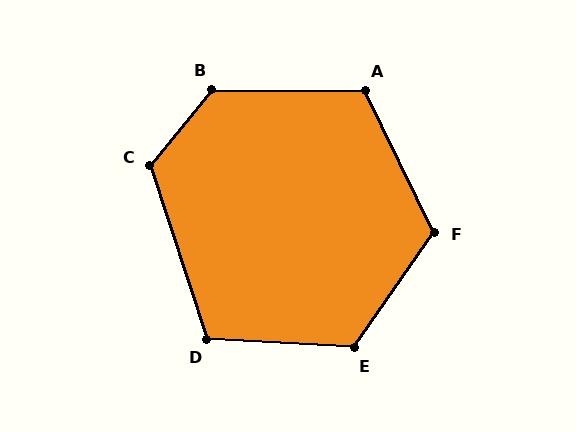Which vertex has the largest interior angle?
B, at approximately 129 degrees.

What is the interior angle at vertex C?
Approximately 122 degrees (obtuse).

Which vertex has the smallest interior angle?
D, at approximately 112 degrees.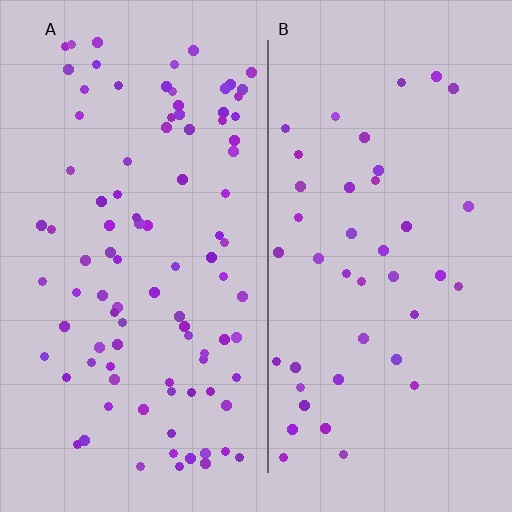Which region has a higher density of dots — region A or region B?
A (the left).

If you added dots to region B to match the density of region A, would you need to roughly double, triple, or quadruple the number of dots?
Approximately double.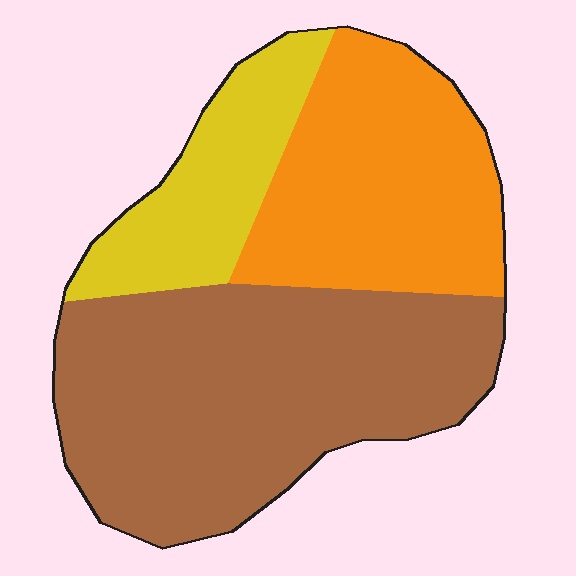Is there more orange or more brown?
Brown.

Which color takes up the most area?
Brown, at roughly 50%.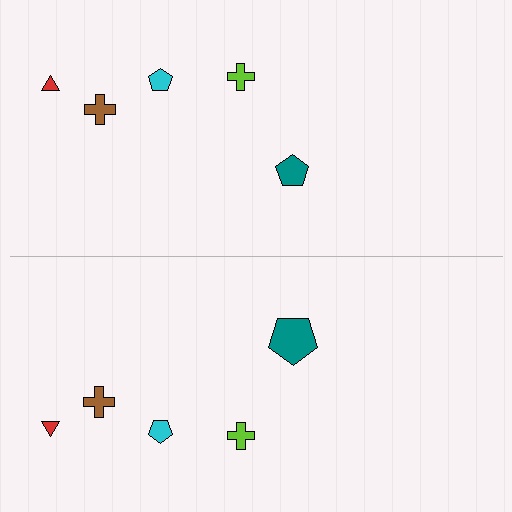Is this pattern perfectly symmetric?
No, the pattern is not perfectly symmetric. The teal pentagon on the bottom side has a different size than its mirror counterpart.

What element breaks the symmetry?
The teal pentagon on the bottom side has a different size than its mirror counterpart.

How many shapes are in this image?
There are 10 shapes in this image.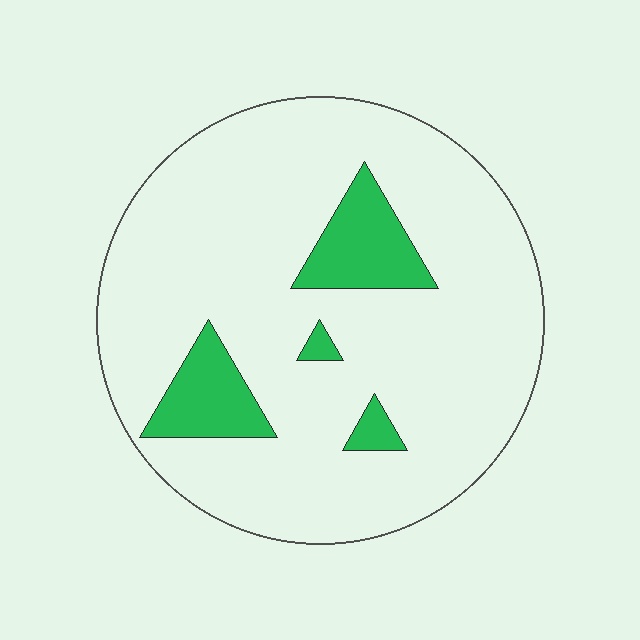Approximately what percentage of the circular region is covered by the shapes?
Approximately 15%.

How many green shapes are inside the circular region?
4.